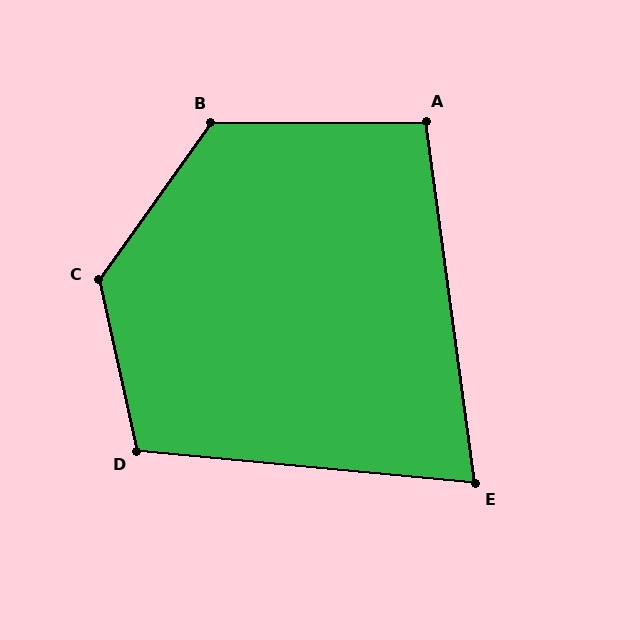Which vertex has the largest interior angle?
C, at approximately 132 degrees.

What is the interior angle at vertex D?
Approximately 108 degrees (obtuse).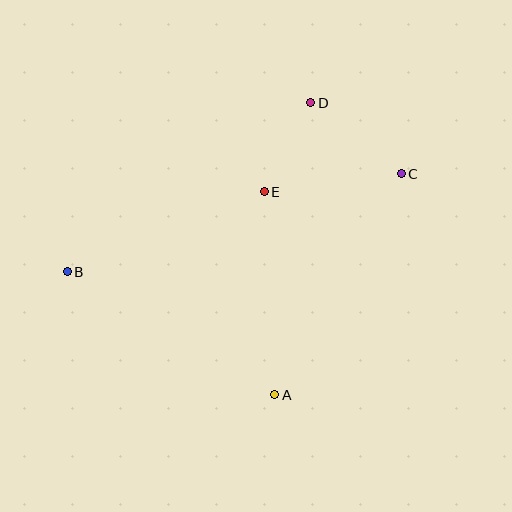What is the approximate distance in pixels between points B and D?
The distance between B and D is approximately 296 pixels.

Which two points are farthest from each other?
Points B and C are farthest from each other.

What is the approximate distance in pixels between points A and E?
The distance between A and E is approximately 203 pixels.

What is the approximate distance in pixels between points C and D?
The distance between C and D is approximately 115 pixels.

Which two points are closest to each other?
Points D and E are closest to each other.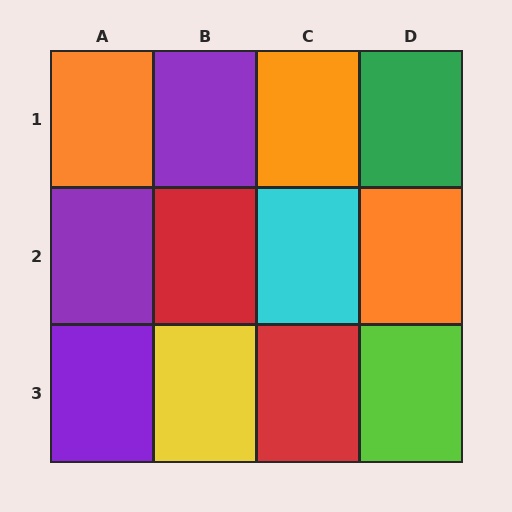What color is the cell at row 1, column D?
Green.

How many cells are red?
2 cells are red.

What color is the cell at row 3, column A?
Purple.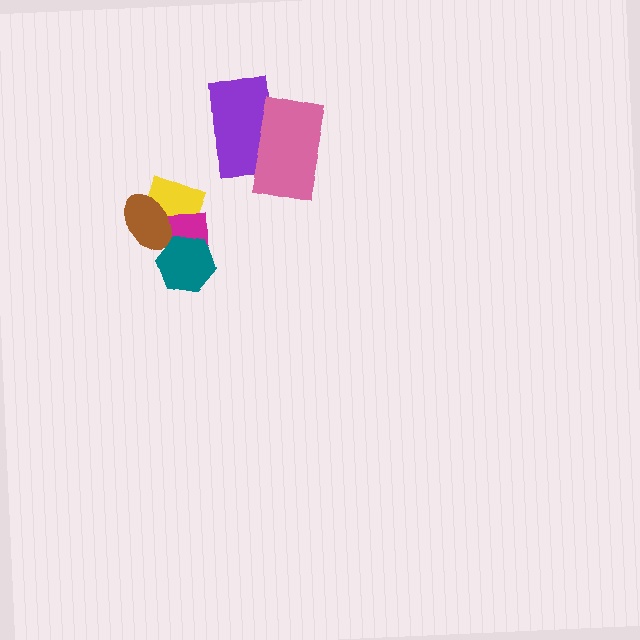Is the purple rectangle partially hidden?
Yes, it is partially covered by another shape.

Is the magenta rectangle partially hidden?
Yes, it is partially covered by another shape.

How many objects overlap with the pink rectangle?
1 object overlaps with the pink rectangle.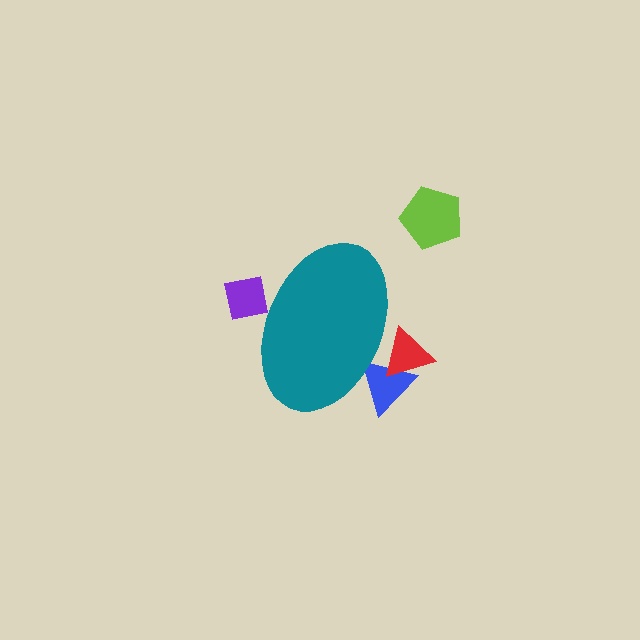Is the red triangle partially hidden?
Yes, the red triangle is partially hidden behind the teal ellipse.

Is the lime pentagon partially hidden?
No, the lime pentagon is fully visible.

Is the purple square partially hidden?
Yes, the purple square is partially hidden behind the teal ellipse.